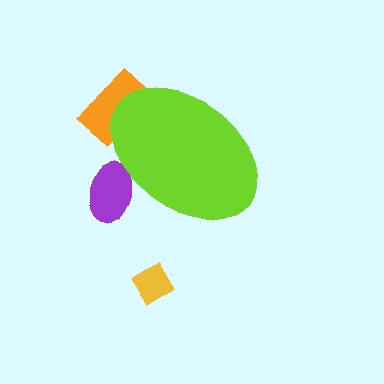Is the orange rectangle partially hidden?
Yes, the orange rectangle is partially hidden behind the lime ellipse.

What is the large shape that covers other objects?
A lime ellipse.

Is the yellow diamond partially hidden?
No, the yellow diamond is fully visible.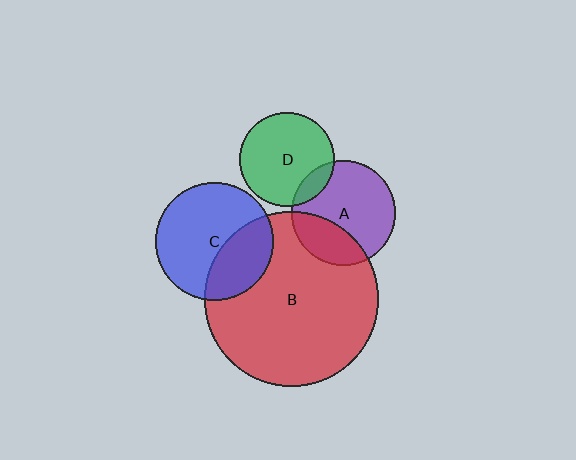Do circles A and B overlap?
Yes.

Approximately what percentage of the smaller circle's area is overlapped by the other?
Approximately 30%.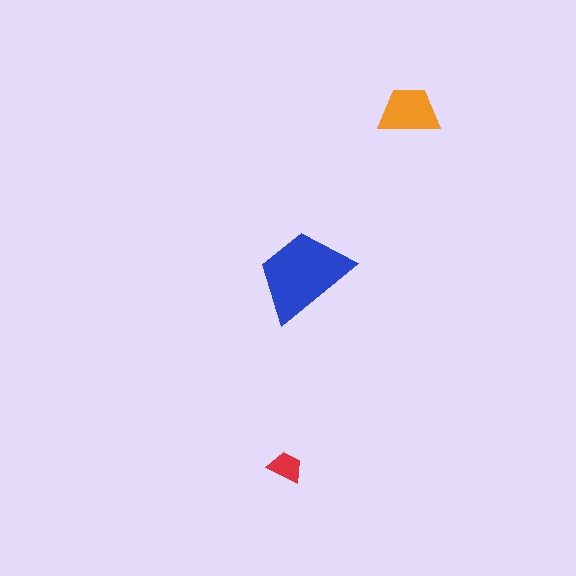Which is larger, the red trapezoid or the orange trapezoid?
The orange one.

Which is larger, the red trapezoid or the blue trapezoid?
The blue one.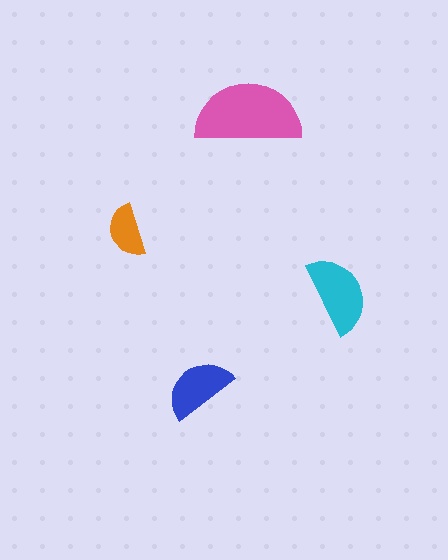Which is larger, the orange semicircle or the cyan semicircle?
The cyan one.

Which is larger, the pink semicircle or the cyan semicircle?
The pink one.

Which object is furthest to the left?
The orange semicircle is leftmost.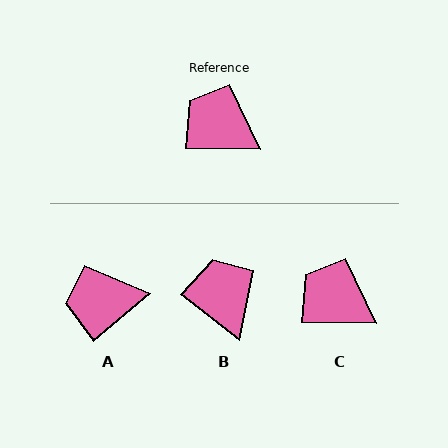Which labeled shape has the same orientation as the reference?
C.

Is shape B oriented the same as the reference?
No, it is off by about 37 degrees.